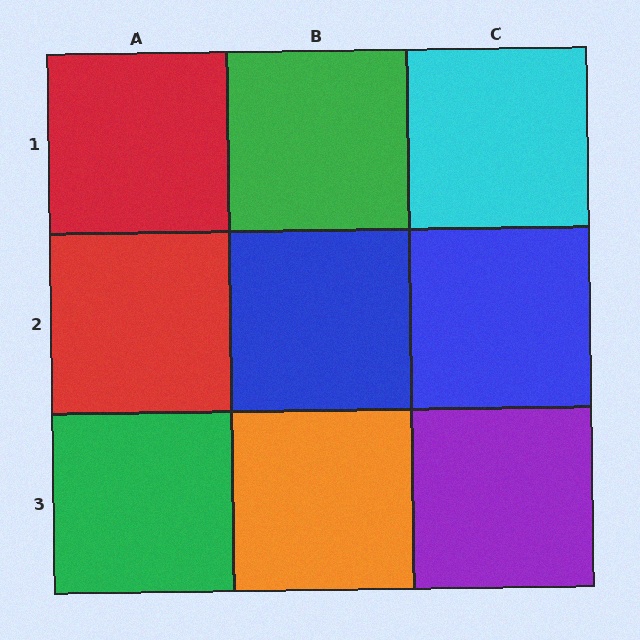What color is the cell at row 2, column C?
Blue.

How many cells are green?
2 cells are green.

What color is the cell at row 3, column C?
Purple.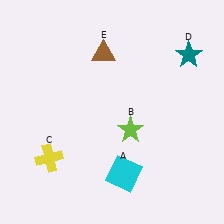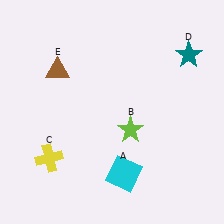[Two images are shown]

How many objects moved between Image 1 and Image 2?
1 object moved between the two images.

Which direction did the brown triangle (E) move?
The brown triangle (E) moved left.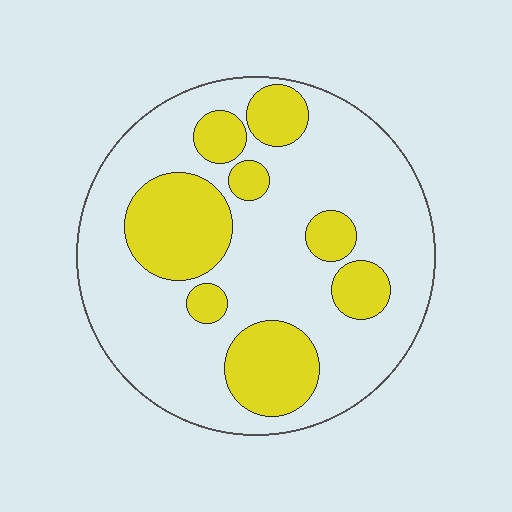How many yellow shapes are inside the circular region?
8.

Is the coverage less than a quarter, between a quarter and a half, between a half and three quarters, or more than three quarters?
Between a quarter and a half.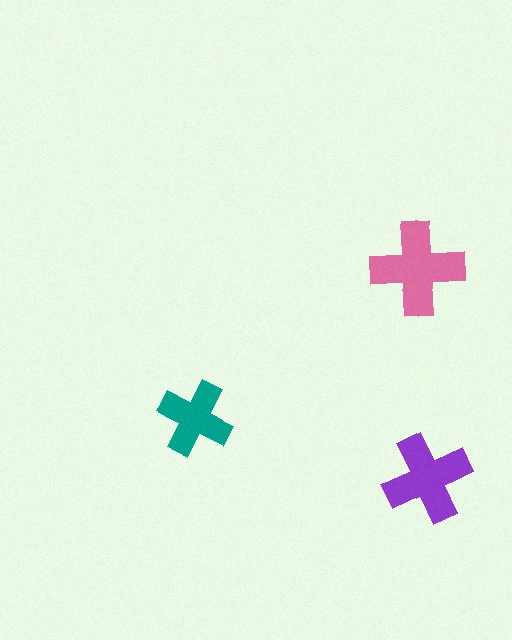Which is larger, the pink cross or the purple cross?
The pink one.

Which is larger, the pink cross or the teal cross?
The pink one.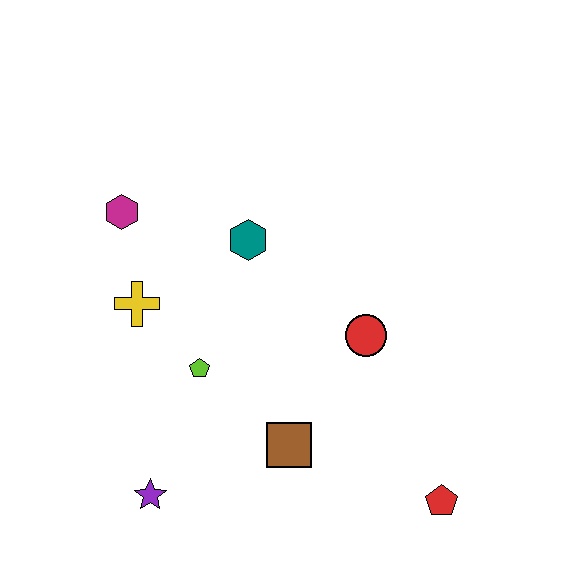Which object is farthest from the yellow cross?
The red pentagon is farthest from the yellow cross.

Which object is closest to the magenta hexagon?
The yellow cross is closest to the magenta hexagon.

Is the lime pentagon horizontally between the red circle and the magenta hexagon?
Yes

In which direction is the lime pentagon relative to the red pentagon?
The lime pentagon is to the left of the red pentagon.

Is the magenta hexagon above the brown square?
Yes